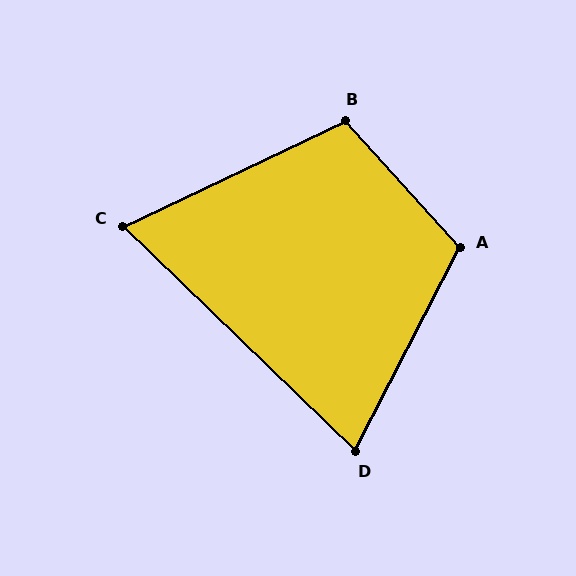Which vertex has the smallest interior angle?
C, at approximately 69 degrees.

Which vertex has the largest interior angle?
A, at approximately 111 degrees.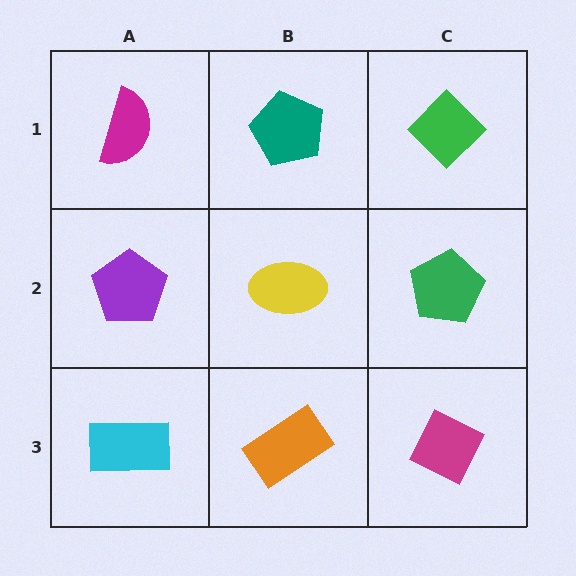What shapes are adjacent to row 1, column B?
A yellow ellipse (row 2, column B), a magenta semicircle (row 1, column A), a green diamond (row 1, column C).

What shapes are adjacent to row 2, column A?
A magenta semicircle (row 1, column A), a cyan rectangle (row 3, column A), a yellow ellipse (row 2, column B).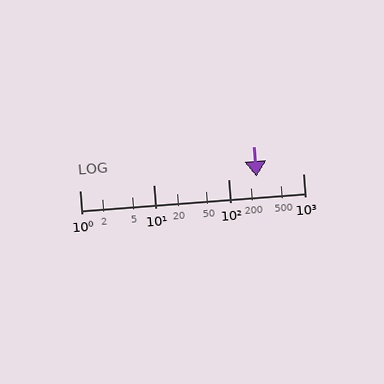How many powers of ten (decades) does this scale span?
The scale spans 3 decades, from 1 to 1000.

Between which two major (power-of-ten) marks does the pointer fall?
The pointer is between 100 and 1000.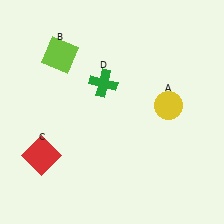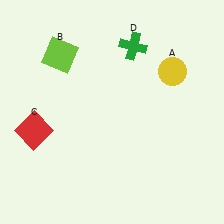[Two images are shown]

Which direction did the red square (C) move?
The red square (C) moved up.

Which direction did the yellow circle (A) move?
The yellow circle (A) moved up.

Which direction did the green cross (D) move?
The green cross (D) moved up.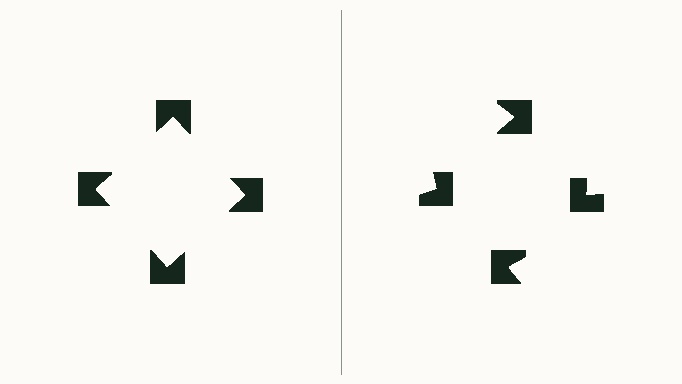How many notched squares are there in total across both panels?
8 — 4 on each side.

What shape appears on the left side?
An illusory square.